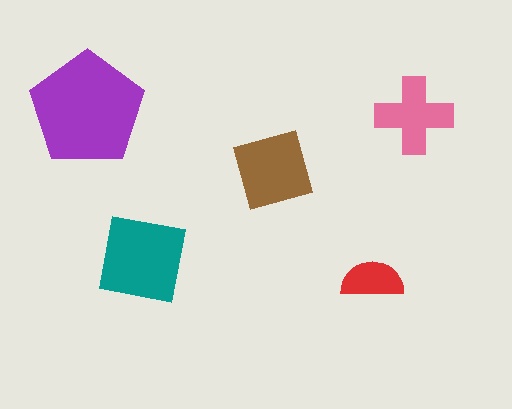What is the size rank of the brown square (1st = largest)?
3rd.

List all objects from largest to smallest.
The purple pentagon, the teal square, the brown square, the pink cross, the red semicircle.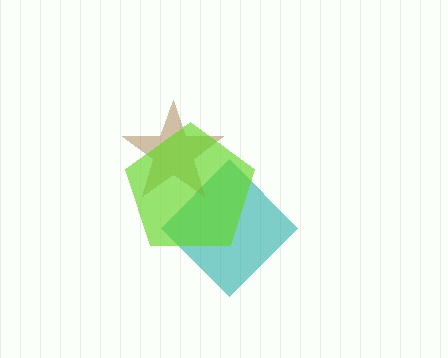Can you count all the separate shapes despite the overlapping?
Yes, there are 3 separate shapes.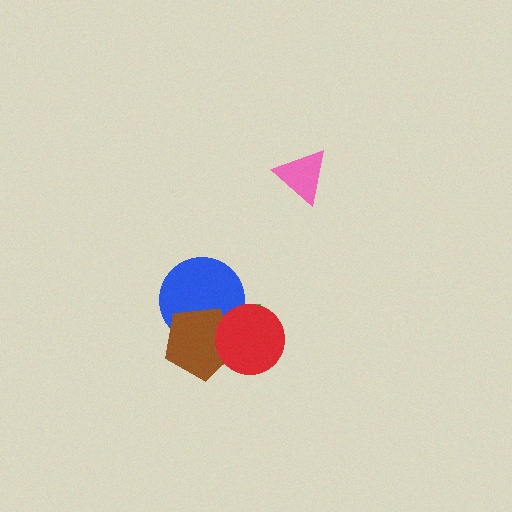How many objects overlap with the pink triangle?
0 objects overlap with the pink triangle.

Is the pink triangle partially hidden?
No, no other shape covers it.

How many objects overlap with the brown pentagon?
3 objects overlap with the brown pentagon.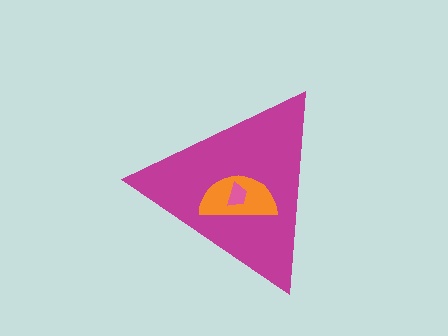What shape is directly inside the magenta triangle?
The orange semicircle.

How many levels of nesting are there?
3.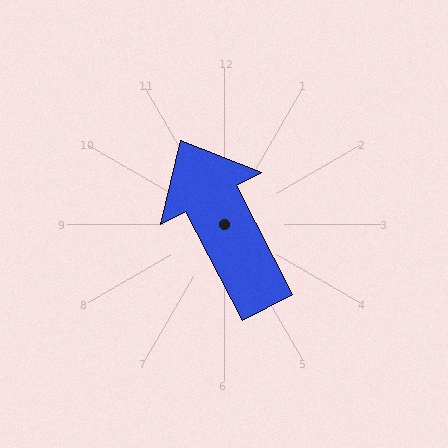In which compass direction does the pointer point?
Northwest.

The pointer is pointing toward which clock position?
Roughly 11 o'clock.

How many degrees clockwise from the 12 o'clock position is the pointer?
Approximately 333 degrees.